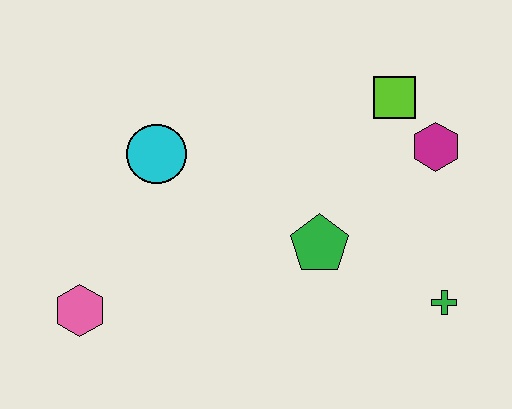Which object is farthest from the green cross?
The pink hexagon is farthest from the green cross.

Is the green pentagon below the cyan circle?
Yes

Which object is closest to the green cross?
The green pentagon is closest to the green cross.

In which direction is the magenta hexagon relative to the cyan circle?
The magenta hexagon is to the right of the cyan circle.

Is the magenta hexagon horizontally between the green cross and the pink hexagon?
Yes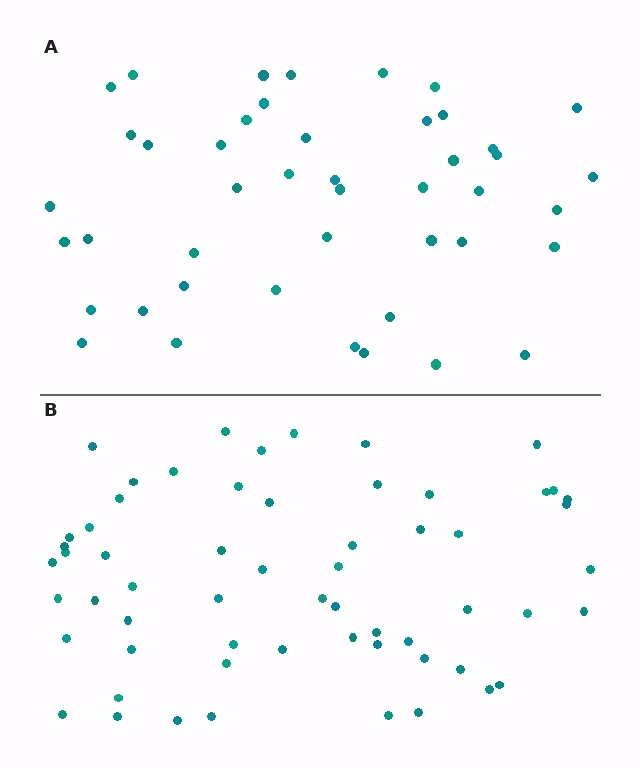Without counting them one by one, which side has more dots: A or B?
Region B (the bottom region) has more dots.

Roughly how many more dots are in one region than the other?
Region B has approximately 15 more dots than region A.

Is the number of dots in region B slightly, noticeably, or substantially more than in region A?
Region B has noticeably more, but not dramatically so. The ratio is roughly 1.3 to 1.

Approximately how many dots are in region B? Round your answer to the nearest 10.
About 60 dots.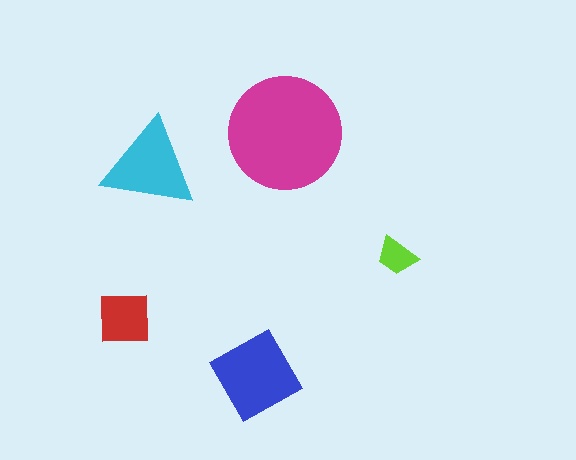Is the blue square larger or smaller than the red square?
Larger.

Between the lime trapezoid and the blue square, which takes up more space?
The blue square.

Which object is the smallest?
The lime trapezoid.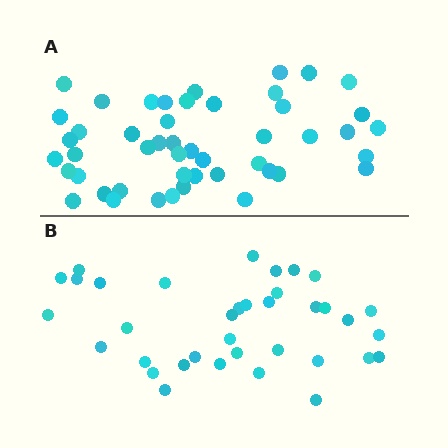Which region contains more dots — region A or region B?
Region A (the top region) has more dots.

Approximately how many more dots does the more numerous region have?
Region A has roughly 12 or so more dots than region B.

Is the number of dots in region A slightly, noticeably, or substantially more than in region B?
Region A has noticeably more, but not dramatically so. The ratio is roughly 1.3 to 1.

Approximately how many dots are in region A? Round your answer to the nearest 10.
About 50 dots. (The exact count is 48, which rounds to 50.)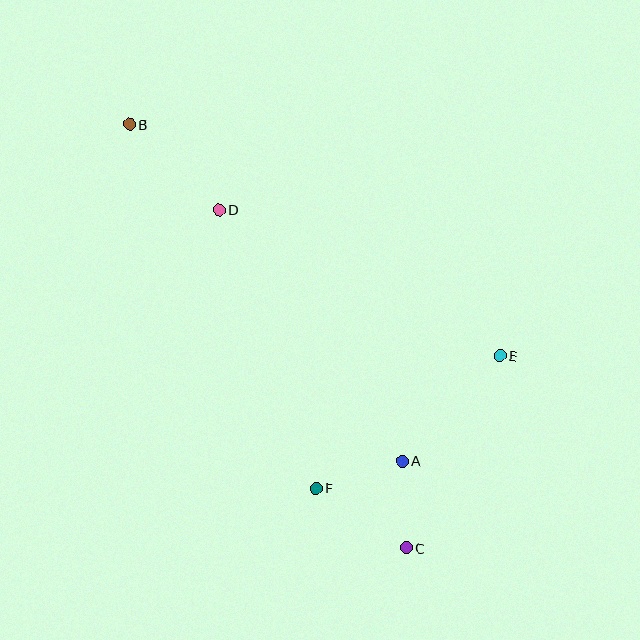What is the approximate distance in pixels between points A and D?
The distance between A and D is approximately 311 pixels.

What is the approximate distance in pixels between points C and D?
The distance between C and D is approximately 386 pixels.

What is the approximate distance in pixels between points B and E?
The distance between B and E is approximately 437 pixels.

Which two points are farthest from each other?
Points B and C are farthest from each other.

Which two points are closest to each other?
Points A and C are closest to each other.